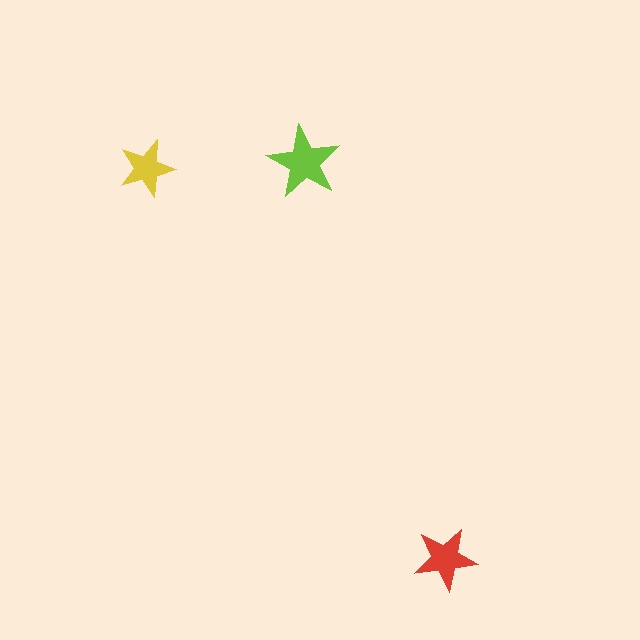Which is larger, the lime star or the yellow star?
The lime one.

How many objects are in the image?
There are 3 objects in the image.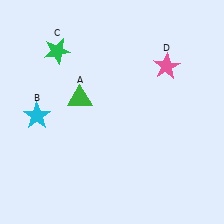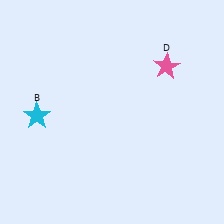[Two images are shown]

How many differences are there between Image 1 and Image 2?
There are 2 differences between the two images.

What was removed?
The green triangle (A), the green star (C) were removed in Image 2.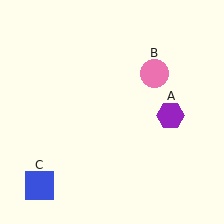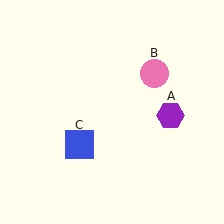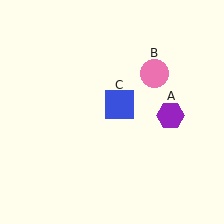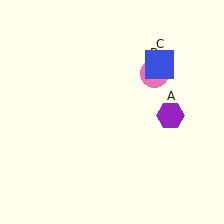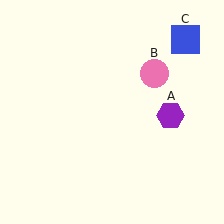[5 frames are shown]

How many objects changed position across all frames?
1 object changed position: blue square (object C).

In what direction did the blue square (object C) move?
The blue square (object C) moved up and to the right.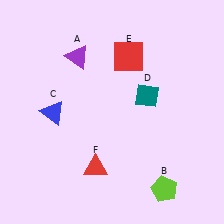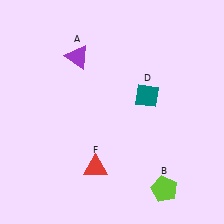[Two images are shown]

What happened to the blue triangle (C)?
The blue triangle (C) was removed in Image 2. It was in the bottom-left area of Image 1.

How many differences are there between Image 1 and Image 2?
There are 2 differences between the two images.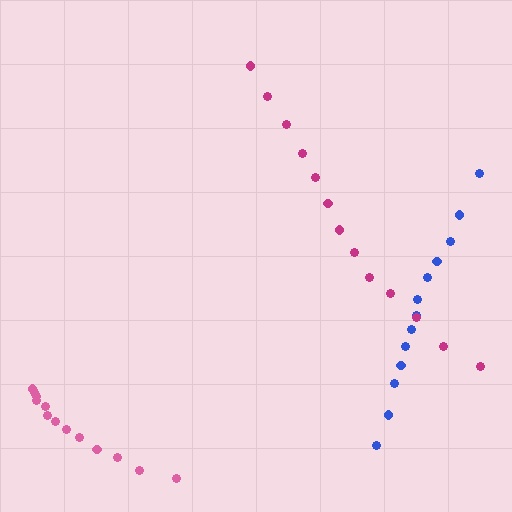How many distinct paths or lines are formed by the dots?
There are 3 distinct paths.